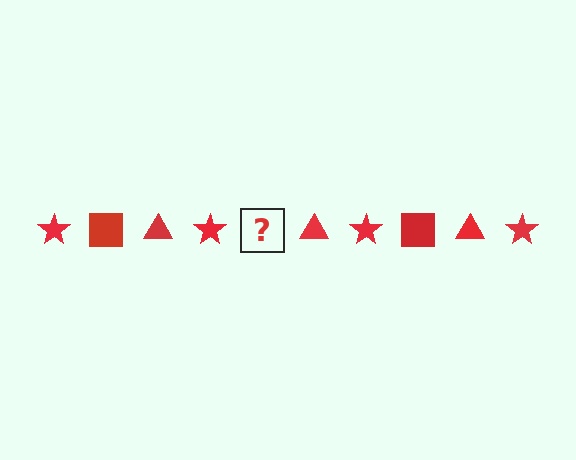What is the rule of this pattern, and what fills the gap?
The rule is that the pattern cycles through star, square, triangle shapes in red. The gap should be filled with a red square.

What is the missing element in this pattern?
The missing element is a red square.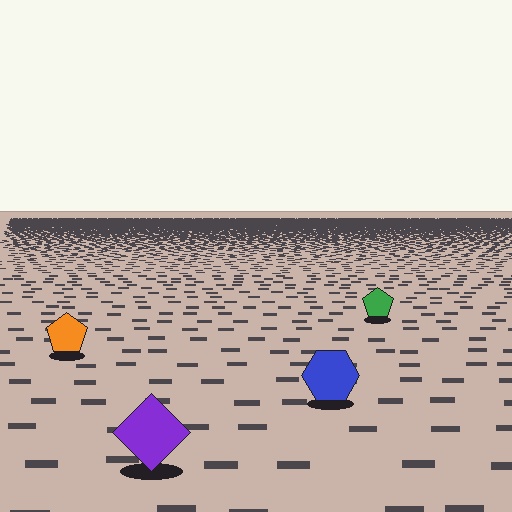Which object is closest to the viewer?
The purple diamond is closest. The texture marks near it are larger and more spread out.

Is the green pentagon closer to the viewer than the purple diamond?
No. The purple diamond is closer — you can tell from the texture gradient: the ground texture is coarser near it.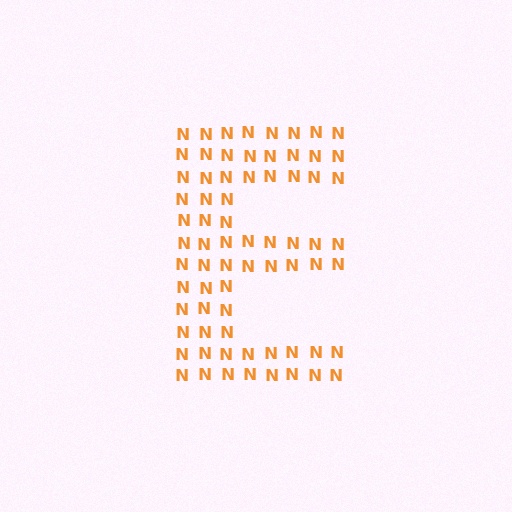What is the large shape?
The large shape is the letter E.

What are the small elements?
The small elements are letter N's.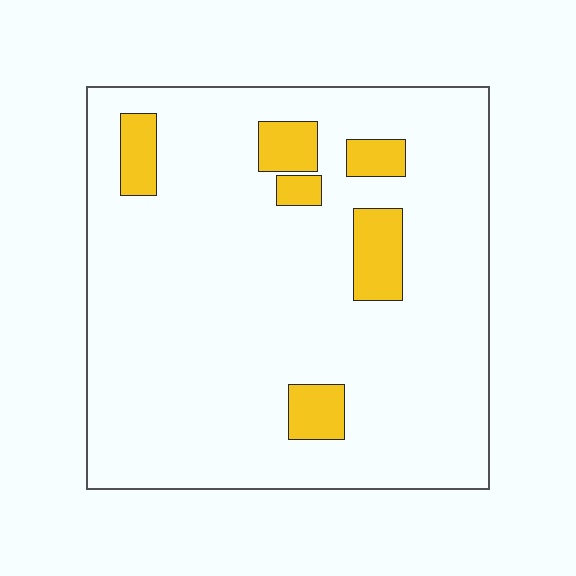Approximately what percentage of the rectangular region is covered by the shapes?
Approximately 10%.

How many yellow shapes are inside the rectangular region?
6.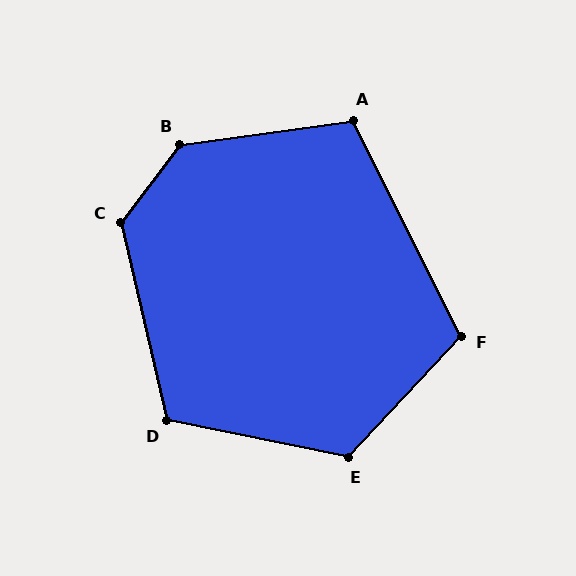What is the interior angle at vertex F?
Approximately 111 degrees (obtuse).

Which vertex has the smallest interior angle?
A, at approximately 109 degrees.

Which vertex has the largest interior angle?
B, at approximately 135 degrees.